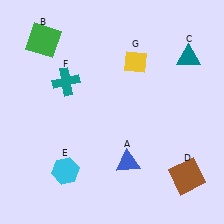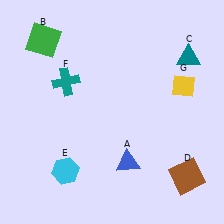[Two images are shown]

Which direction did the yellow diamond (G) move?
The yellow diamond (G) moved right.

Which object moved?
The yellow diamond (G) moved right.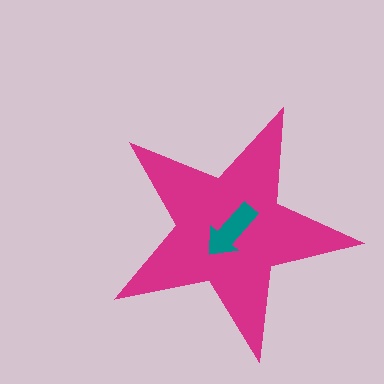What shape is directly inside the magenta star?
The teal arrow.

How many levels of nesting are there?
2.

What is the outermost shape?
The magenta star.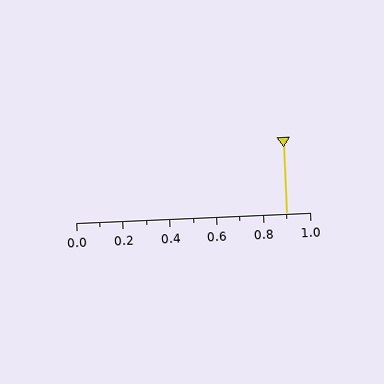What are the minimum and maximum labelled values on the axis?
The axis runs from 0.0 to 1.0.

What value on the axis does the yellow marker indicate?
The marker indicates approximately 0.9.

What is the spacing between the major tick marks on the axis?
The major ticks are spaced 0.2 apart.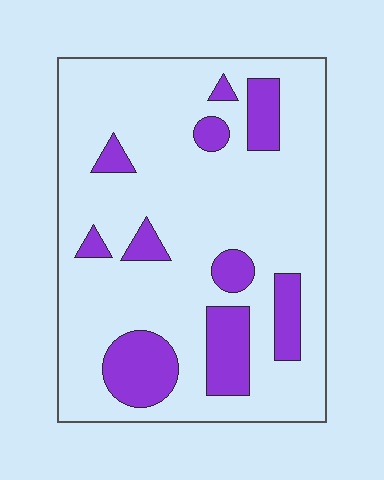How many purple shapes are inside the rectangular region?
10.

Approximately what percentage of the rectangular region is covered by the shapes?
Approximately 20%.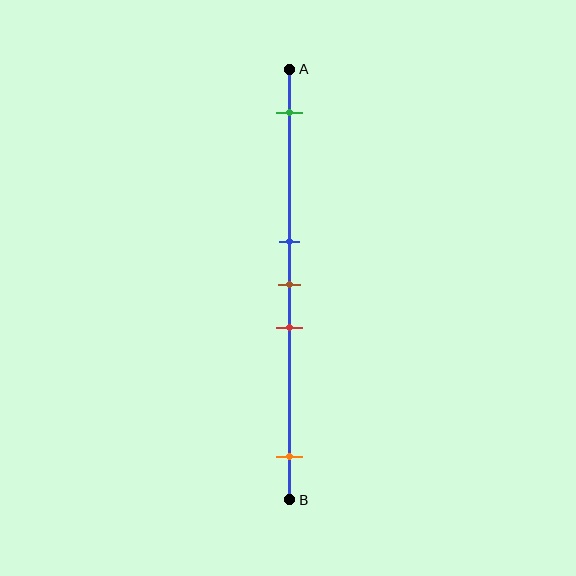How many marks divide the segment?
There are 5 marks dividing the segment.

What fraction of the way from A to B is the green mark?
The green mark is approximately 10% (0.1) of the way from A to B.